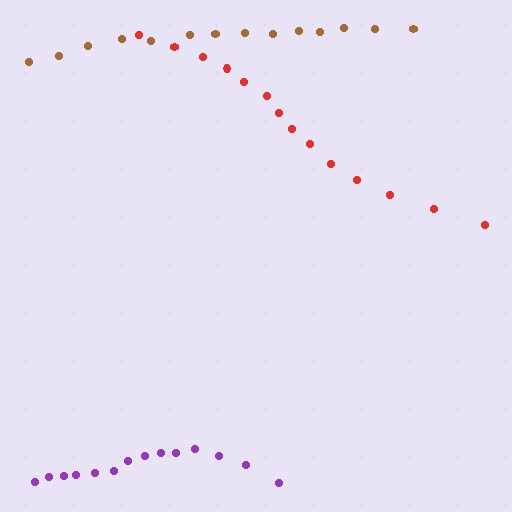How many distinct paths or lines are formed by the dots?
There are 3 distinct paths.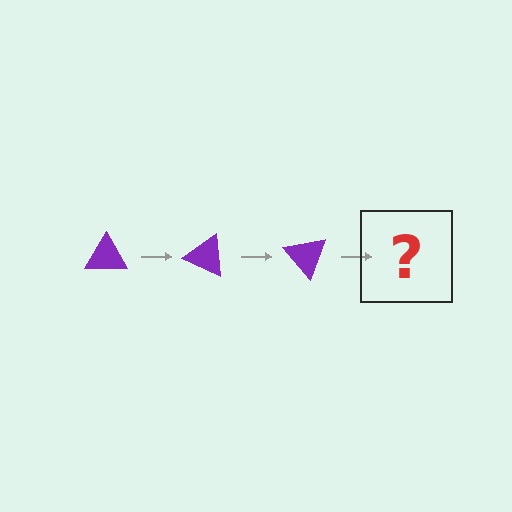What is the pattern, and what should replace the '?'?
The pattern is that the triangle rotates 25 degrees each step. The '?' should be a purple triangle rotated 75 degrees.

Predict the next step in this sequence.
The next step is a purple triangle rotated 75 degrees.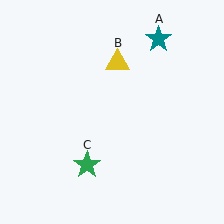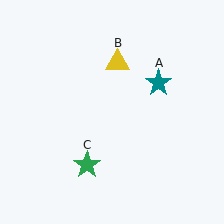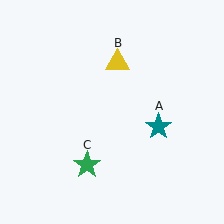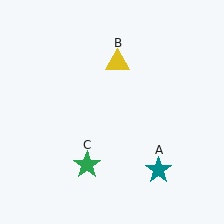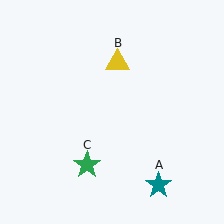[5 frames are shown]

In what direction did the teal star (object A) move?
The teal star (object A) moved down.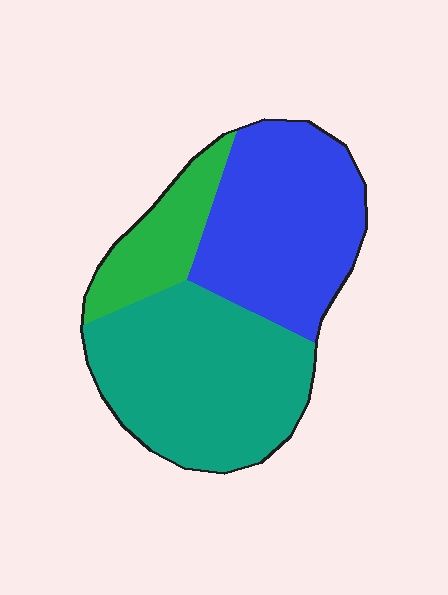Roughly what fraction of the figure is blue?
Blue takes up about two fifths (2/5) of the figure.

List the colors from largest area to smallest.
From largest to smallest: teal, blue, green.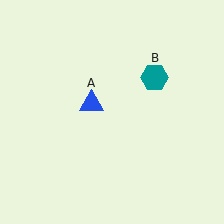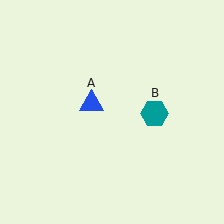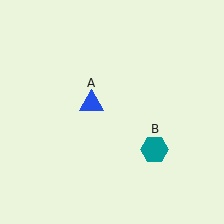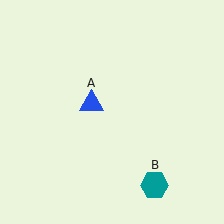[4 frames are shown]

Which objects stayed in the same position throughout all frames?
Blue triangle (object A) remained stationary.